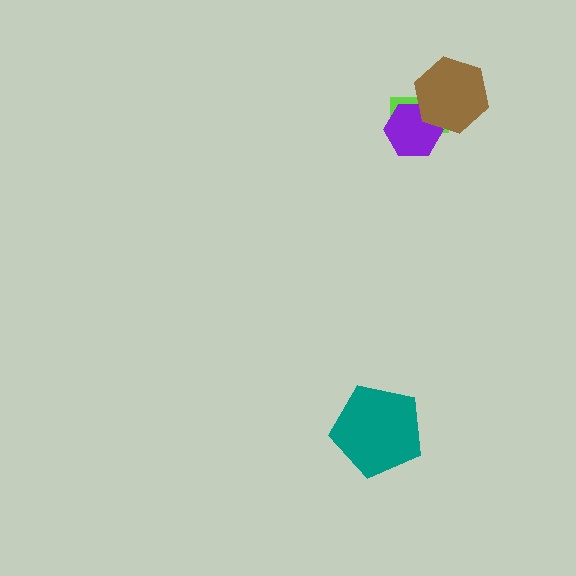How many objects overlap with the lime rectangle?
2 objects overlap with the lime rectangle.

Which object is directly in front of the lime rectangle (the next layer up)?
The purple hexagon is directly in front of the lime rectangle.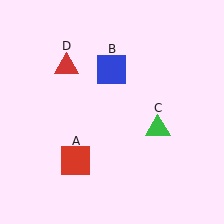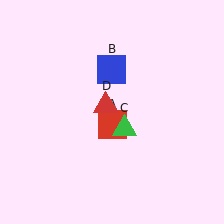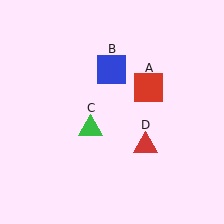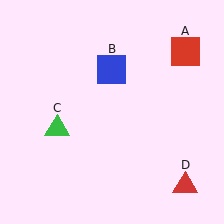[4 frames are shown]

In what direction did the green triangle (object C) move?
The green triangle (object C) moved left.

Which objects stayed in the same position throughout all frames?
Blue square (object B) remained stationary.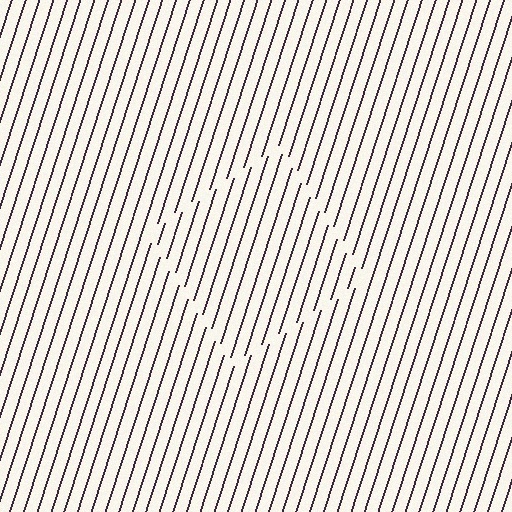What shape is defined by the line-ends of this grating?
An illusory square. The interior of the shape contains the same grating, shifted by half a period — the contour is defined by the phase discontinuity where line-ends from the inner and outer gratings abut.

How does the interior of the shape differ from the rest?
The interior of the shape contains the same grating, shifted by half a period — the contour is defined by the phase discontinuity where line-ends from the inner and outer gratings abut.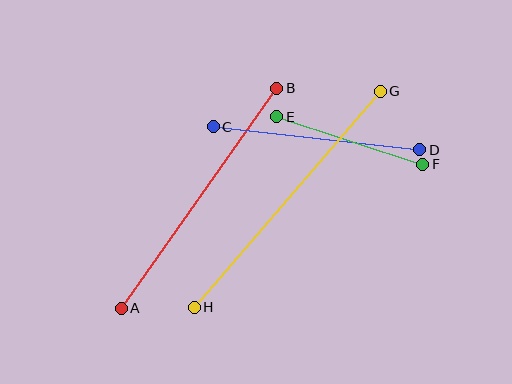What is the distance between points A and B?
The distance is approximately 269 pixels.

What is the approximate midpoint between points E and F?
The midpoint is at approximately (350, 141) pixels.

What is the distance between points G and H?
The distance is approximately 285 pixels.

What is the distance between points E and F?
The distance is approximately 153 pixels.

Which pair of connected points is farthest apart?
Points G and H are farthest apart.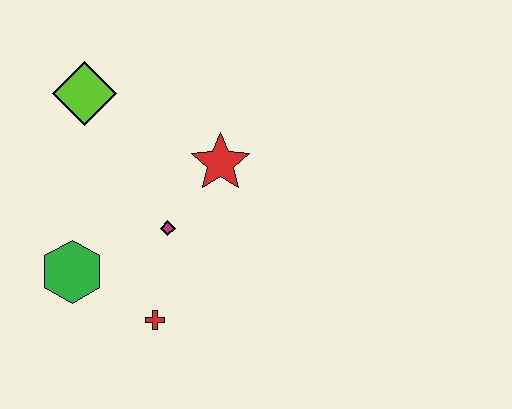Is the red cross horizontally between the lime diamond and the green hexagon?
No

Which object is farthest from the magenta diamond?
The lime diamond is farthest from the magenta diamond.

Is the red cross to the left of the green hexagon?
No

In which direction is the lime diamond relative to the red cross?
The lime diamond is above the red cross.